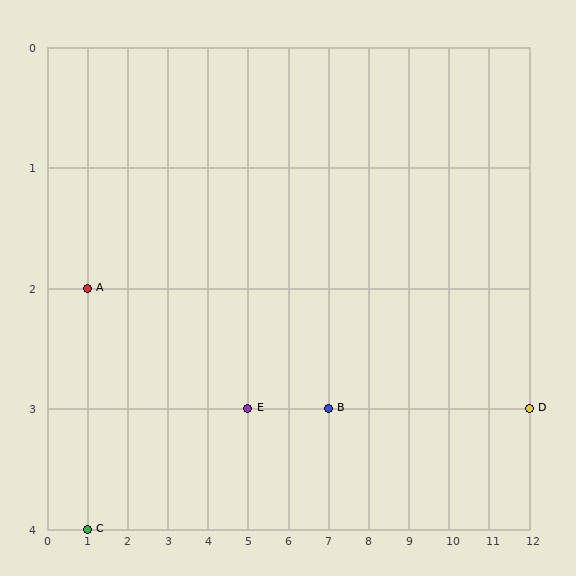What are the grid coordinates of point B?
Point B is at grid coordinates (7, 3).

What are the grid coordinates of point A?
Point A is at grid coordinates (1, 2).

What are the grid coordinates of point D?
Point D is at grid coordinates (12, 3).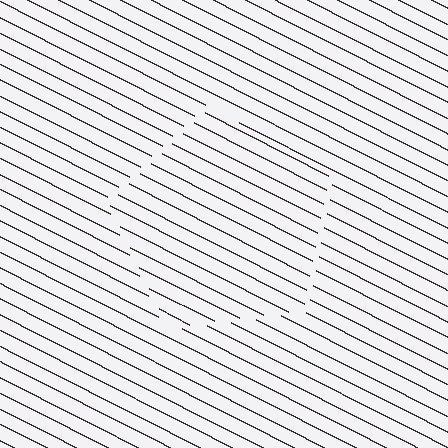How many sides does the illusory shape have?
5 sides — the line-ends trace a pentagon.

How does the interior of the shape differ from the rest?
The interior of the shape contains the same grating, shifted by half a period — the contour is defined by the phase discontinuity where line-ends from the inner and outer gratings abut.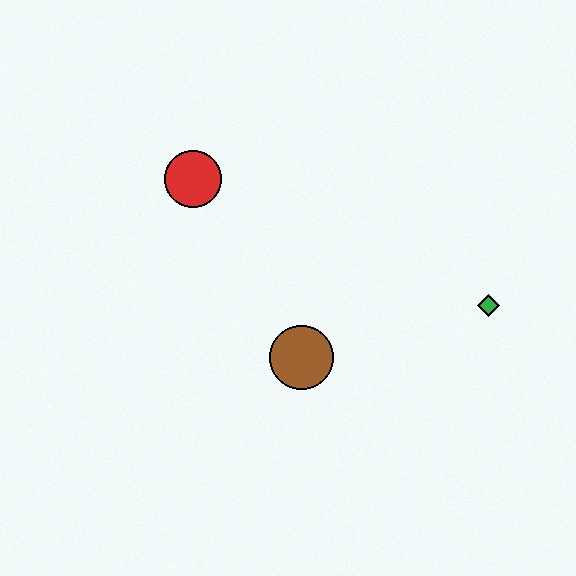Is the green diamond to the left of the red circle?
No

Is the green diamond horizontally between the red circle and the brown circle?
No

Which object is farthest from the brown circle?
The red circle is farthest from the brown circle.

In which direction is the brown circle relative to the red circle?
The brown circle is below the red circle.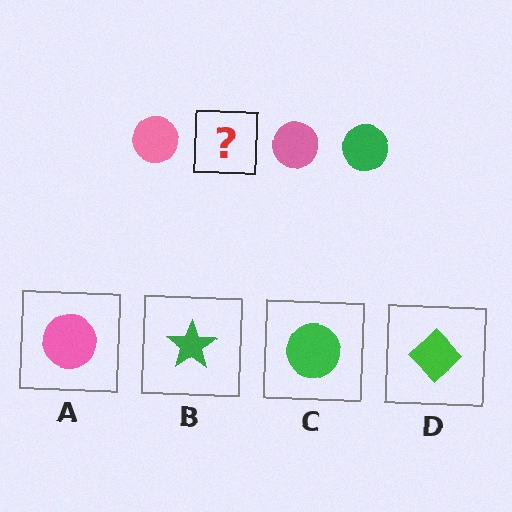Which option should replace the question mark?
Option C.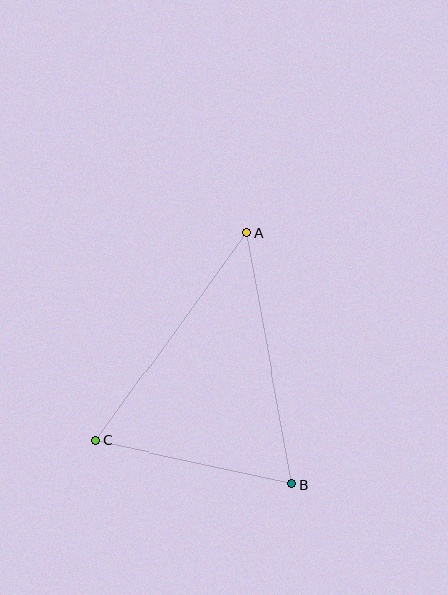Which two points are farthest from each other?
Points A and C are farthest from each other.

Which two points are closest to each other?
Points B and C are closest to each other.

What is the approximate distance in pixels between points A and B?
The distance between A and B is approximately 255 pixels.